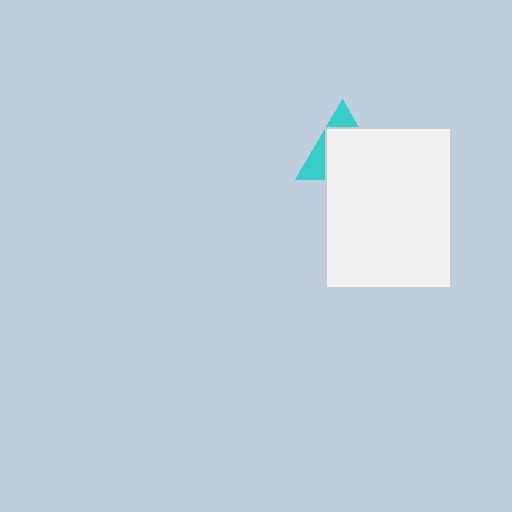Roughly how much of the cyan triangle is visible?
A small part of it is visible (roughly 34%).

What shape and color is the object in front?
The object in front is a white rectangle.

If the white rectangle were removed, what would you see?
You would see the complete cyan triangle.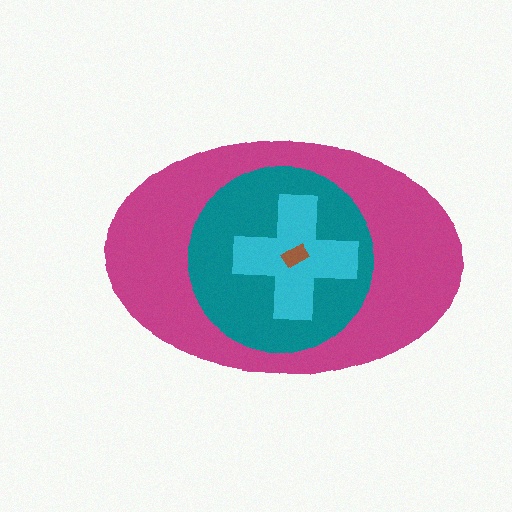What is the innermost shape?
The brown rectangle.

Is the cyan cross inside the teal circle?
Yes.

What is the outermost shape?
The magenta ellipse.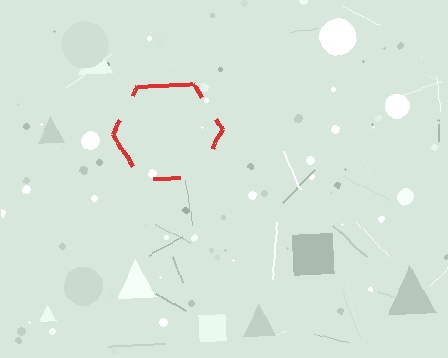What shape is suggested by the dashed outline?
The dashed outline suggests a hexagon.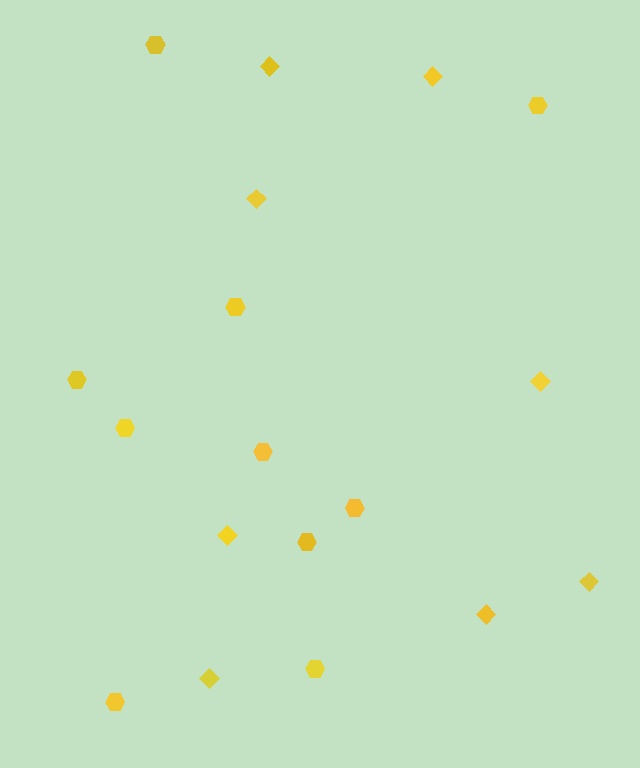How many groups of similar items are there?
There are 2 groups: one group of diamonds (8) and one group of hexagons (10).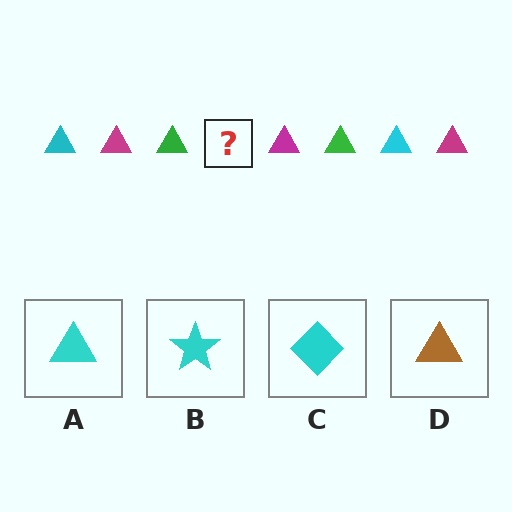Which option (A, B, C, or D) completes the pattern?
A.